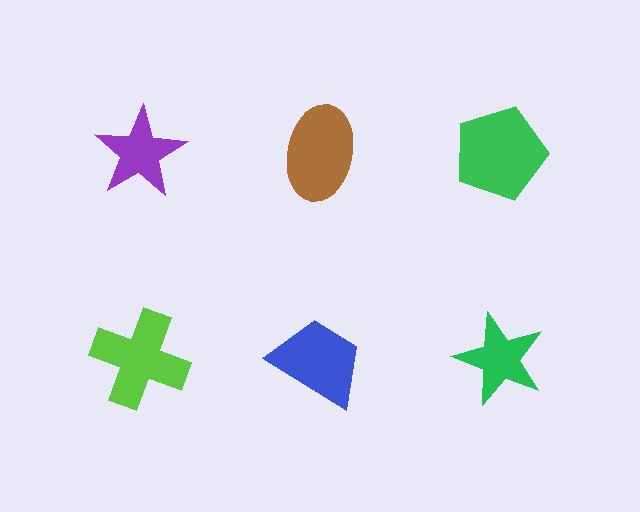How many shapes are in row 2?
3 shapes.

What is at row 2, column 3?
A green star.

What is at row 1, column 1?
A purple star.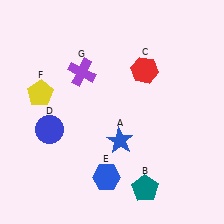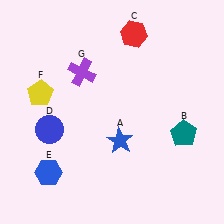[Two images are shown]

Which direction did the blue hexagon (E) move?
The blue hexagon (E) moved left.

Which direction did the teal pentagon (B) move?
The teal pentagon (B) moved up.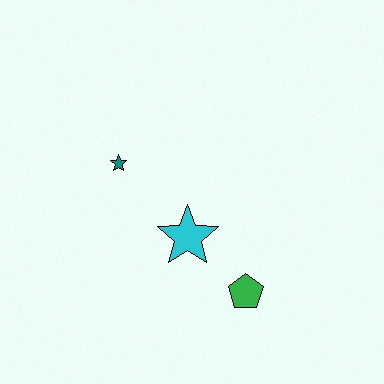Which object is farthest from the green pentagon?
The teal star is farthest from the green pentagon.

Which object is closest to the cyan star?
The green pentagon is closest to the cyan star.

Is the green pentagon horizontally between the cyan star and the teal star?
No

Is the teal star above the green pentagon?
Yes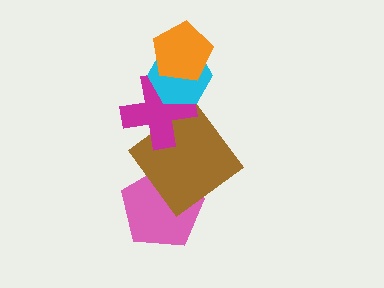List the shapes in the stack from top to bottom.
From top to bottom: the orange pentagon, the cyan hexagon, the magenta cross, the brown diamond, the pink pentagon.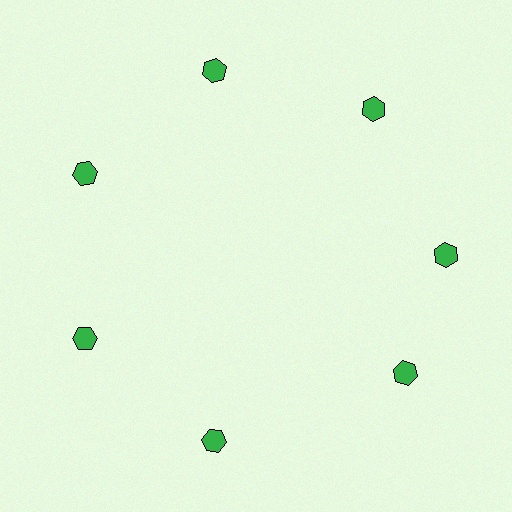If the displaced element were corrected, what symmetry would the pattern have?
It would have 7-fold rotational symmetry — the pattern would map onto itself every 51 degrees.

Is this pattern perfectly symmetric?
No. The 7 green hexagons are arranged in a ring, but one element near the 5 o'clock position is rotated out of alignment along the ring, breaking the 7-fold rotational symmetry.